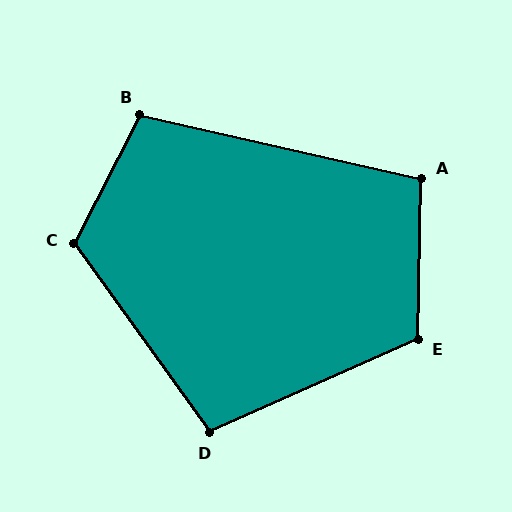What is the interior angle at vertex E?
Approximately 115 degrees (obtuse).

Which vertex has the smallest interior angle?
A, at approximately 102 degrees.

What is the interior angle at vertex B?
Approximately 105 degrees (obtuse).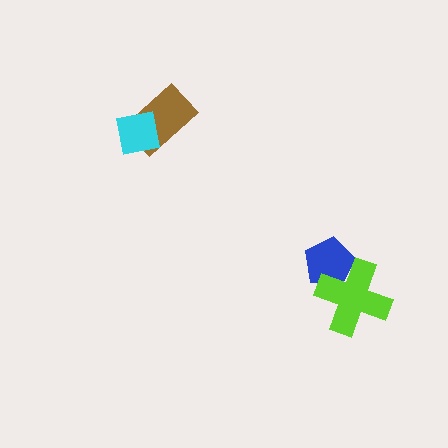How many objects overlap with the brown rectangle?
1 object overlaps with the brown rectangle.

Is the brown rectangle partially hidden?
Yes, it is partially covered by another shape.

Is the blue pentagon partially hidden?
Yes, it is partially covered by another shape.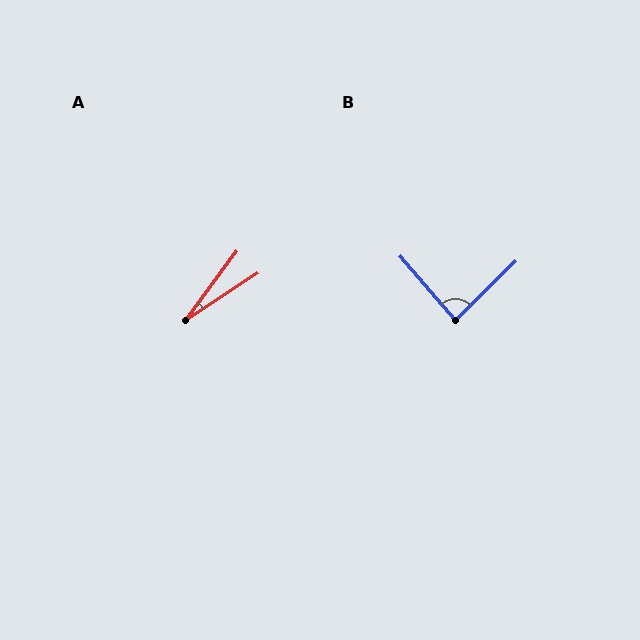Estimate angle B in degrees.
Approximately 86 degrees.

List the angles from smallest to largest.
A (21°), B (86°).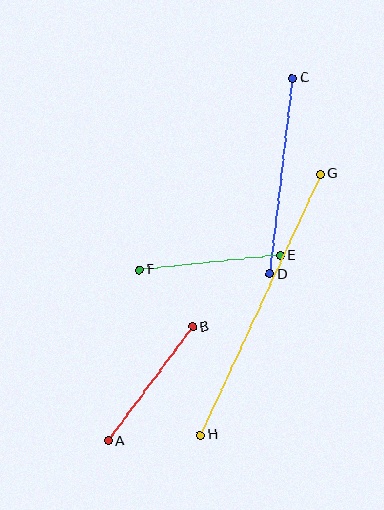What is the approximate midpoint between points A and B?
The midpoint is at approximately (150, 384) pixels.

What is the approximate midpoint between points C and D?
The midpoint is at approximately (281, 176) pixels.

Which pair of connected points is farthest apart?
Points G and H are farthest apart.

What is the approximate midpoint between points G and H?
The midpoint is at approximately (261, 304) pixels.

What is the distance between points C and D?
The distance is approximately 198 pixels.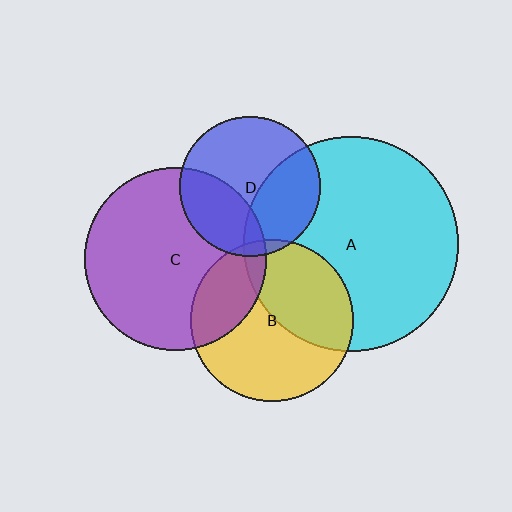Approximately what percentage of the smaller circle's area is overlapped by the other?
Approximately 5%.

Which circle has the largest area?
Circle A (cyan).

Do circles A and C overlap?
Yes.